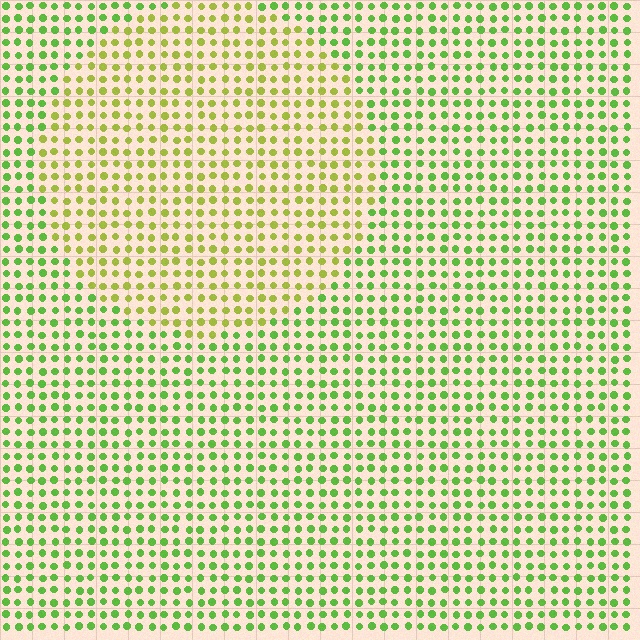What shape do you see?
I see a circle.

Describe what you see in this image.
The image is filled with small lime elements in a uniform arrangement. A circle-shaped region is visible where the elements are tinted to a slightly different hue, forming a subtle color boundary.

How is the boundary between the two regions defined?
The boundary is defined purely by a slight shift in hue (about 33 degrees). Spacing, size, and orientation are identical on both sides.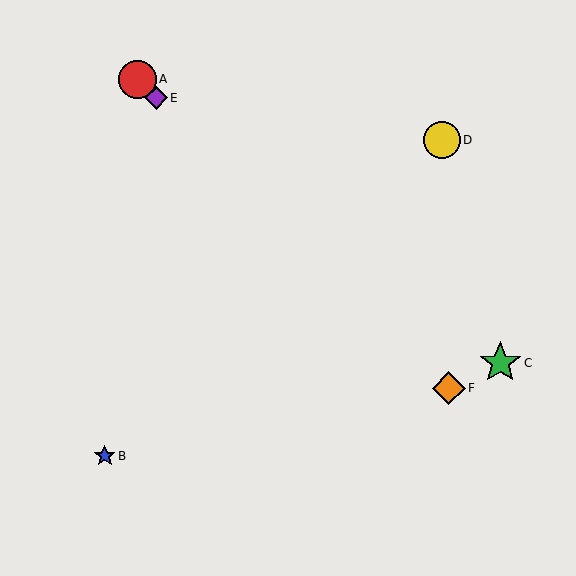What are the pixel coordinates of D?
Object D is at (442, 140).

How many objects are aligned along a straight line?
3 objects (A, E, F) are aligned along a straight line.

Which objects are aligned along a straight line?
Objects A, E, F are aligned along a straight line.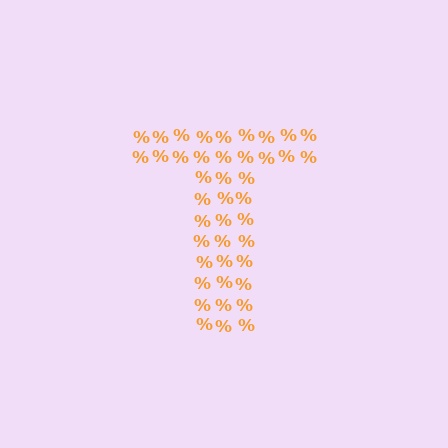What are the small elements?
The small elements are percent signs.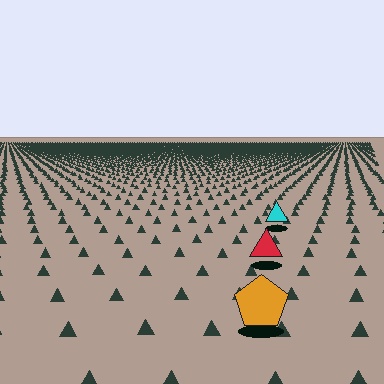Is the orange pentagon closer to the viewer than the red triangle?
Yes. The orange pentagon is closer — you can tell from the texture gradient: the ground texture is coarser near it.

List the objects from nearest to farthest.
From nearest to farthest: the orange pentagon, the red triangle, the cyan triangle.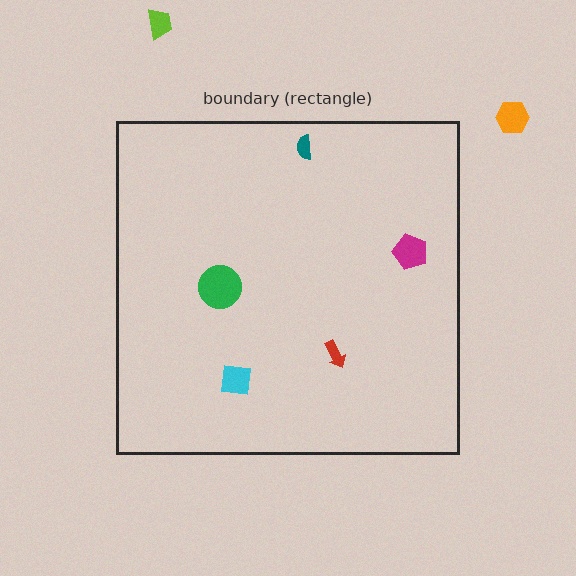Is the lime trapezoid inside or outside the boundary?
Outside.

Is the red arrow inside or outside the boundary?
Inside.